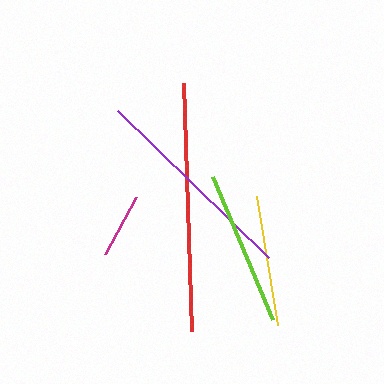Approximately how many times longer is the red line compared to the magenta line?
The red line is approximately 3.8 times the length of the magenta line.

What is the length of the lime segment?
The lime segment is approximately 155 pixels long.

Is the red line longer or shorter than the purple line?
The red line is longer than the purple line.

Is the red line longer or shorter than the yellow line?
The red line is longer than the yellow line.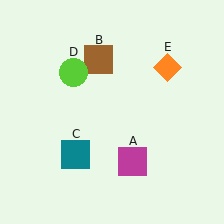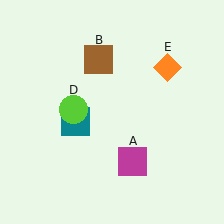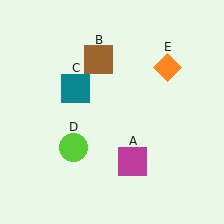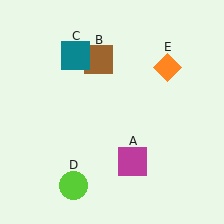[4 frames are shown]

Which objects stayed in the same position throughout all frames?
Magenta square (object A) and brown square (object B) and orange diamond (object E) remained stationary.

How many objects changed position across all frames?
2 objects changed position: teal square (object C), lime circle (object D).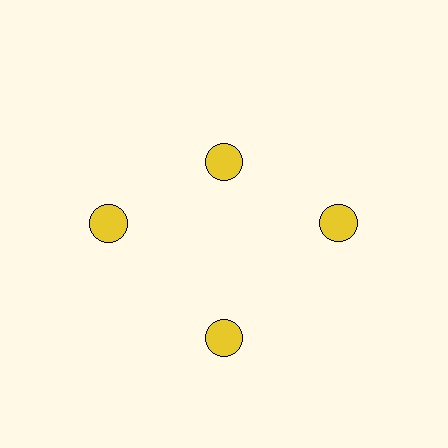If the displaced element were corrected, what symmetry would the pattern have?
It would have 4-fold rotational symmetry — the pattern would map onto itself every 90 degrees.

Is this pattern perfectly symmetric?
No. The 4 yellow circles are arranged in a ring, but one element near the 12 o'clock position is pulled inward toward the center, breaking the 4-fold rotational symmetry.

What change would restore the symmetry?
The symmetry would be restored by moving it outward, back onto the ring so that all 4 circles sit at equal angles and equal distance from the center.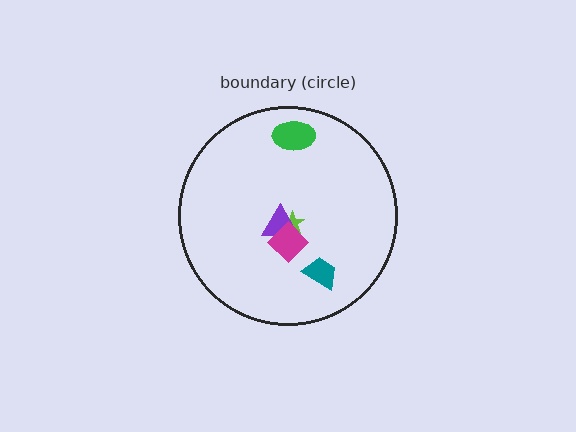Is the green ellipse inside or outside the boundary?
Inside.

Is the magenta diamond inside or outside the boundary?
Inside.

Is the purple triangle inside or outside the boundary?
Inside.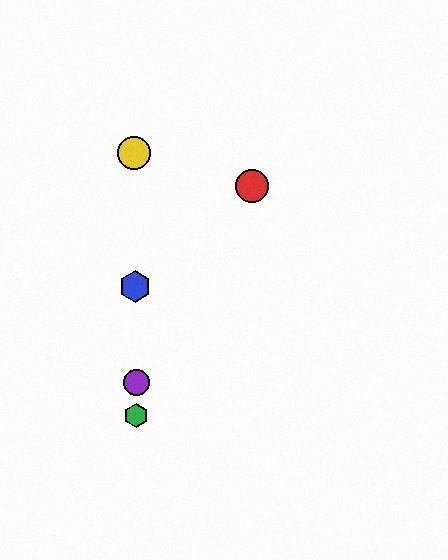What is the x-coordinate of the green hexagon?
The green hexagon is at x≈136.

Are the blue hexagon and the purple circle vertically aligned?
Yes, both are at x≈135.